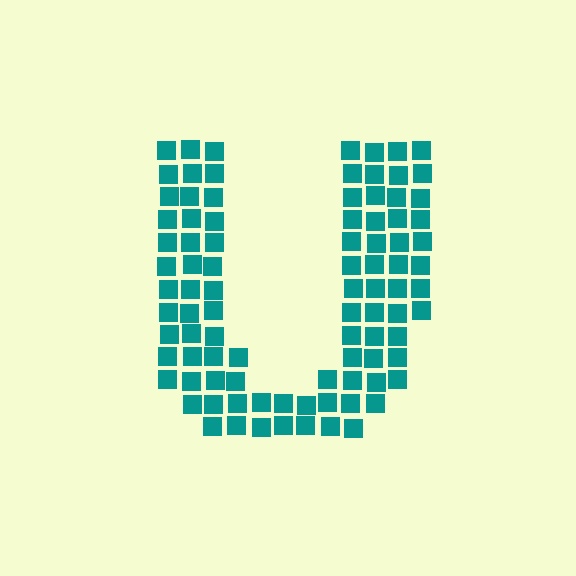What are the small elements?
The small elements are squares.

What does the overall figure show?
The overall figure shows the letter U.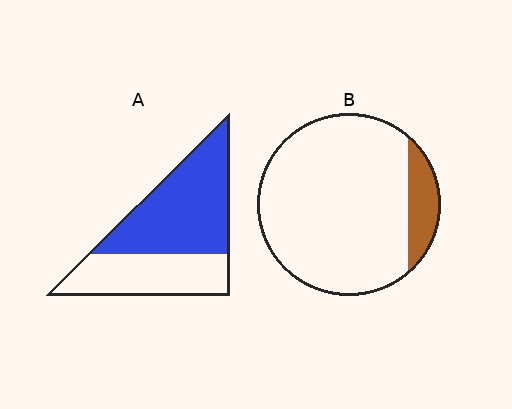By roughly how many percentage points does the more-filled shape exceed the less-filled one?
By roughly 45 percentage points (A over B).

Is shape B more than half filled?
No.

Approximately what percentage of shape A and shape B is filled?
A is approximately 60% and B is approximately 10%.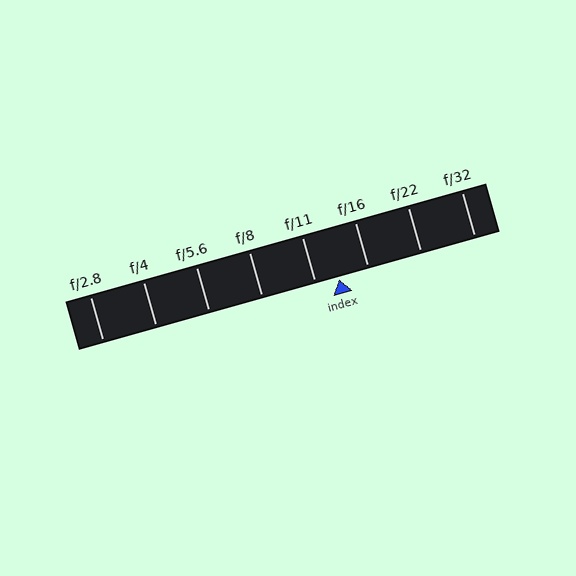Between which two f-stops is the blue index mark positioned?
The index mark is between f/11 and f/16.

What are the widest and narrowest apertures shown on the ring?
The widest aperture shown is f/2.8 and the narrowest is f/32.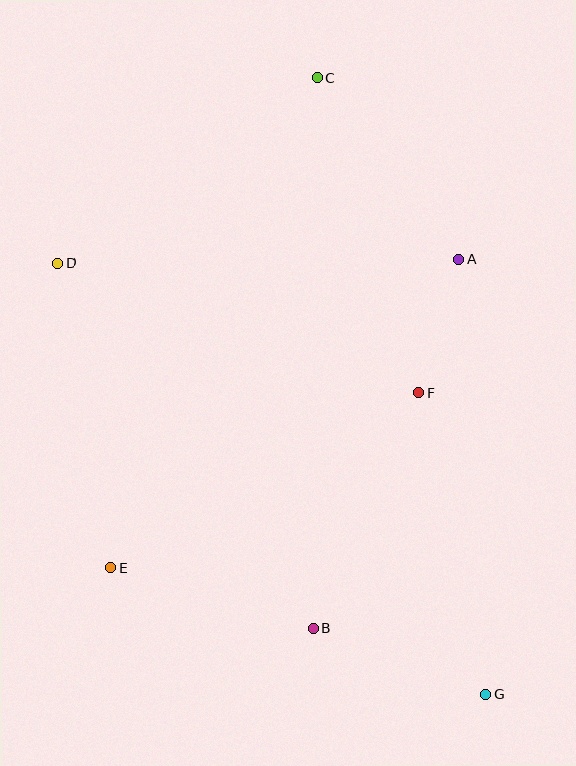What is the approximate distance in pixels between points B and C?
The distance between B and C is approximately 551 pixels.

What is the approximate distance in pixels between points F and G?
The distance between F and G is approximately 308 pixels.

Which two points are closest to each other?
Points A and F are closest to each other.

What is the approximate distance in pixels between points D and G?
The distance between D and G is approximately 608 pixels.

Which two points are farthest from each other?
Points C and G are farthest from each other.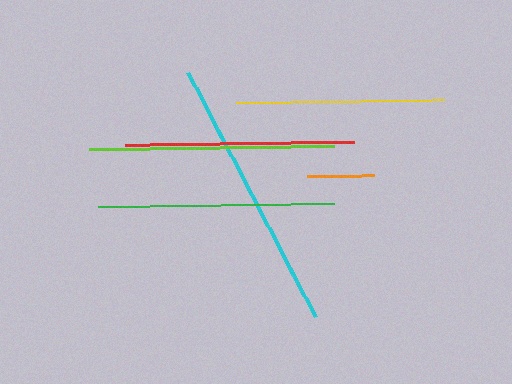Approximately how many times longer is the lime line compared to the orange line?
The lime line is approximately 3.6 times the length of the orange line.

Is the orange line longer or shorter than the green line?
The green line is longer than the orange line.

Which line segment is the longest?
The cyan line is the longest at approximately 275 pixels.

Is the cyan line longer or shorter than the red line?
The cyan line is longer than the red line.